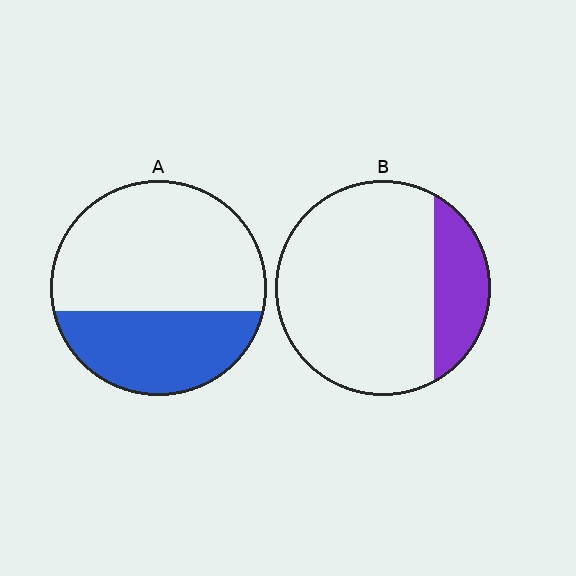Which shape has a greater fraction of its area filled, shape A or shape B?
Shape A.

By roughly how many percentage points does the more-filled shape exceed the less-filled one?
By roughly 15 percentage points (A over B).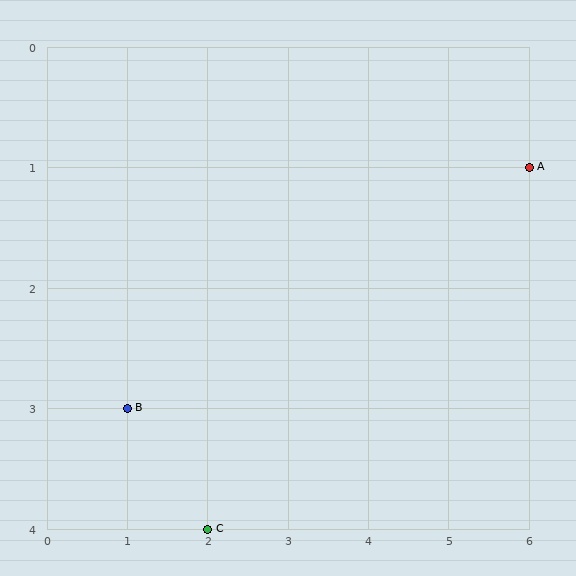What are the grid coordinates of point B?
Point B is at grid coordinates (1, 3).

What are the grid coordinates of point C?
Point C is at grid coordinates (2, 4).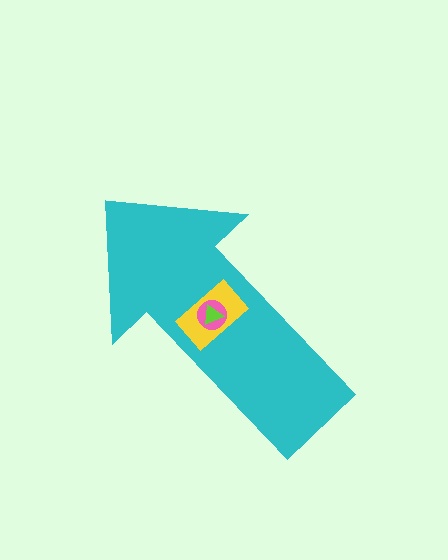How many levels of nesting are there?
4.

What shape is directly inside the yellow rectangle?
The pink circle.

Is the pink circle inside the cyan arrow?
Yes.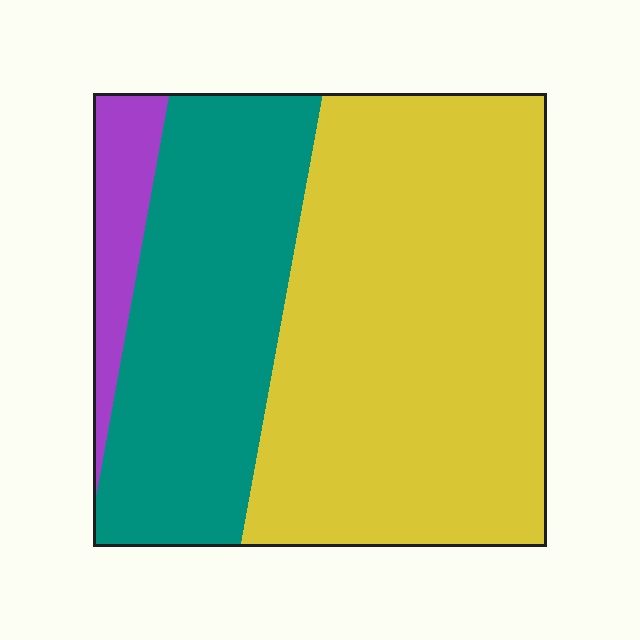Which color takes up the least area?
Purple, at roughly 10%.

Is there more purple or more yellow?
Yellow.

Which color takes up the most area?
Yellow, at roughly 60%.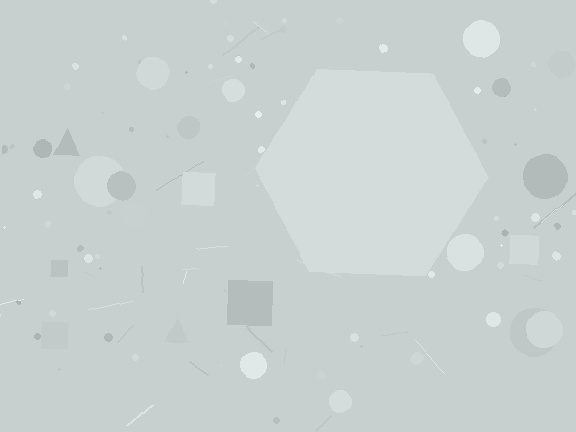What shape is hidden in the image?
A hexagon is hidden in the image.